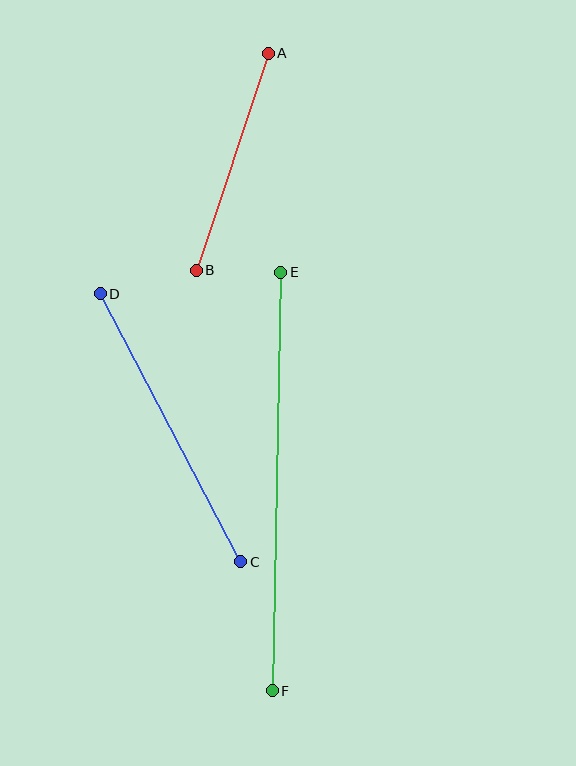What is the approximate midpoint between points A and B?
The midpoint is at approximately (232, 162) pixels.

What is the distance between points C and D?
The distance is approximately 303 pixels.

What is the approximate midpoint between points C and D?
The midpoint is at approximately (171, 428) pixels.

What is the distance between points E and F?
The distance is approximately 419 pixels.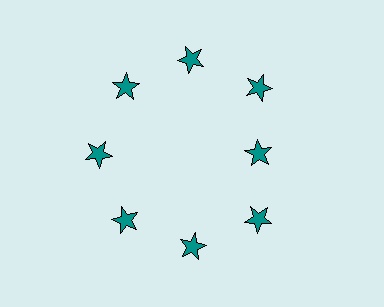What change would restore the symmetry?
The symmetry would be restored by moving it outward, back onto the ring so that all 8 stars sit at equal angles and equal distance from the center.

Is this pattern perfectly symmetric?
No. The 8 teal stars are arranged in a ring, but one element near the 3 o'clock position is pulled inward toward the center, breaking the 8-fold rotational symmetry.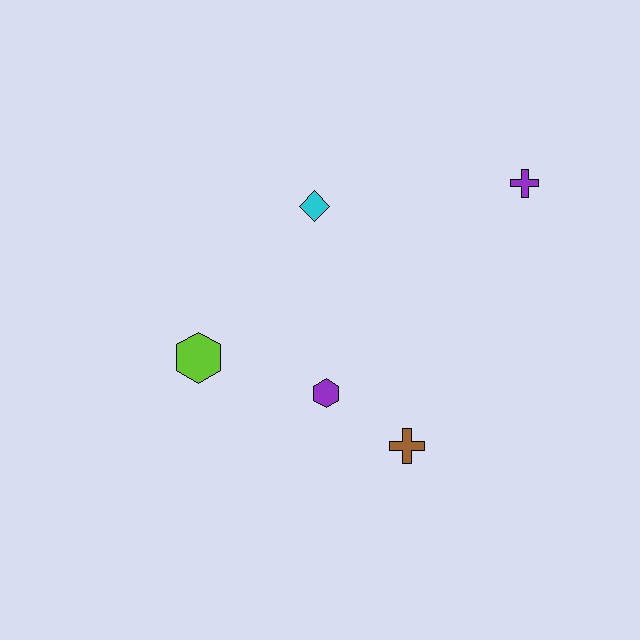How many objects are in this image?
There are 5 objects.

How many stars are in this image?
There are no stars.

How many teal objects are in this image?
There are no teal objects.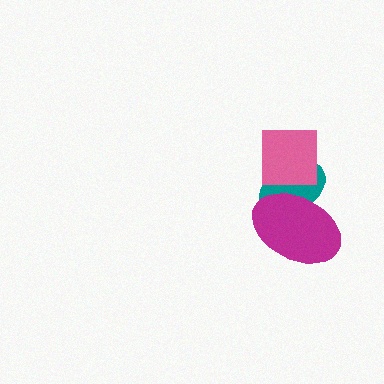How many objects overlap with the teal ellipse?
2 objects overlap with the teal ellipse.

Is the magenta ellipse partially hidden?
No, no other shape covers it.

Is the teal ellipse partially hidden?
Yes, it is partially covered by another shape.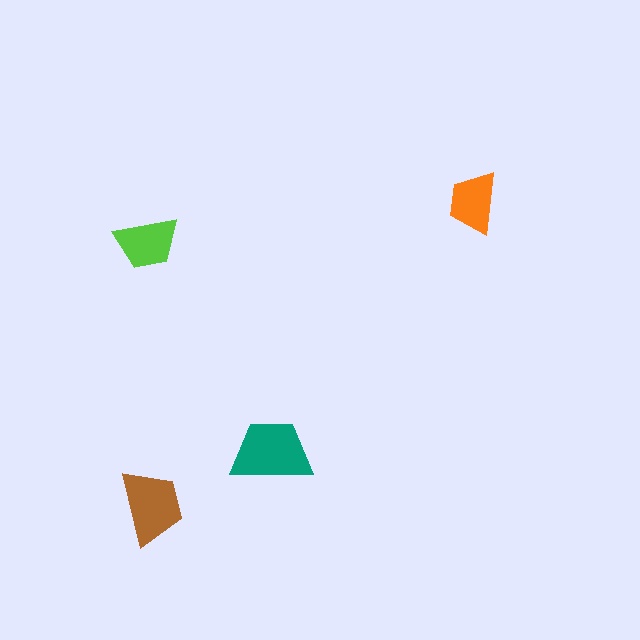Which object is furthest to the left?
The lime trapezoid is leftmost.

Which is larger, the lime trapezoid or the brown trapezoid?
The brown one.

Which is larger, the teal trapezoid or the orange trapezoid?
The teal one.